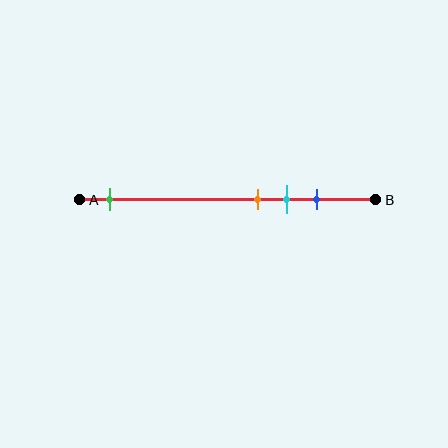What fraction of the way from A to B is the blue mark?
The blue mark is approximately 80% (0.8) of the way from A to B.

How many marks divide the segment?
There are 4 marks dividing the segment.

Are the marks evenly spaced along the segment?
No, the marks are not evenly spaced.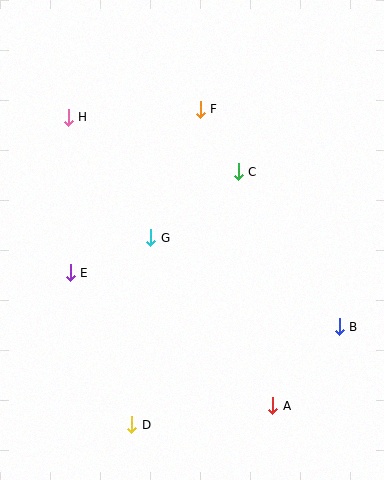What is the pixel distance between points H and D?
The distance between H and D is 314 pixels.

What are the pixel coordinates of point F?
Point F is at (200, 109).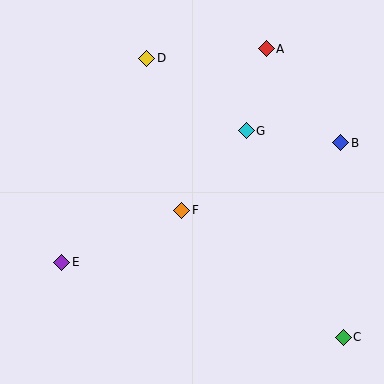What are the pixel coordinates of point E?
Point E is at (62, 262).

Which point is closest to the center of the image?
Point F at (182, 210) is closest to the center.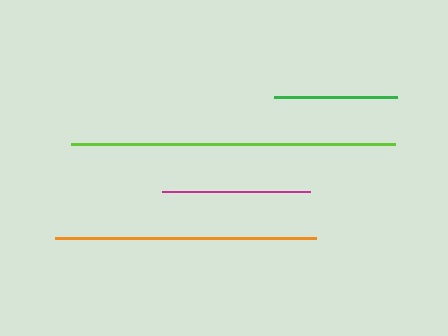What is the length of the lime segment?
The lime segment is approximately 325 pixels long.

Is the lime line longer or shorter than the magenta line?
The lime line is longer than the magenta line.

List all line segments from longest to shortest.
From longest to shortest: lime, orange, magenta, green.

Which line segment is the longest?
The lime line is the longest at approximately 325 pixels.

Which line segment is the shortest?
The green line is the shortest at approximately 123 pixels.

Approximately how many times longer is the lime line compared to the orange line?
The lime line is approximately 1.2 times the length of the orange line.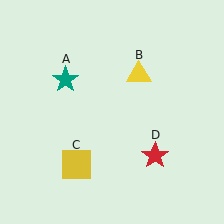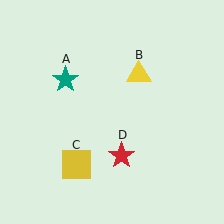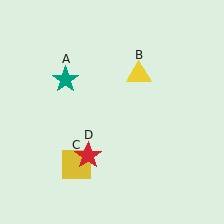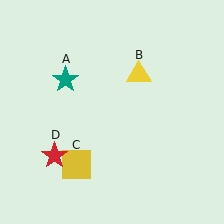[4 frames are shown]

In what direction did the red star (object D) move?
The red star (object D) moved left.